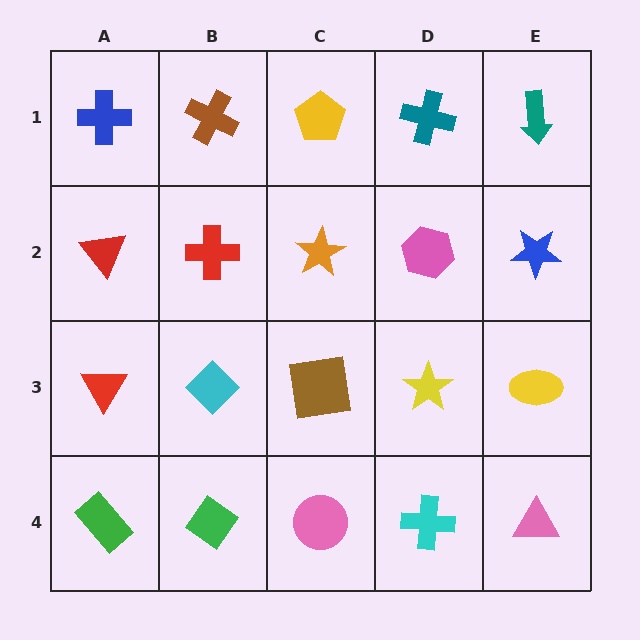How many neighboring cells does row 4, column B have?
3.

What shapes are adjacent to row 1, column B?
A red cross (row 2, column B), a blue cross (row 1, column A), a yellow pentagon (row 1, column C).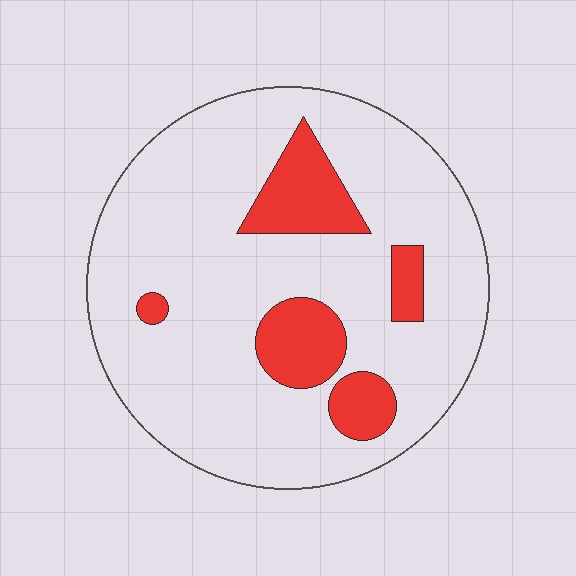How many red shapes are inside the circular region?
5.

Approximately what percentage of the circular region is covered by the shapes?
Approximately 15%.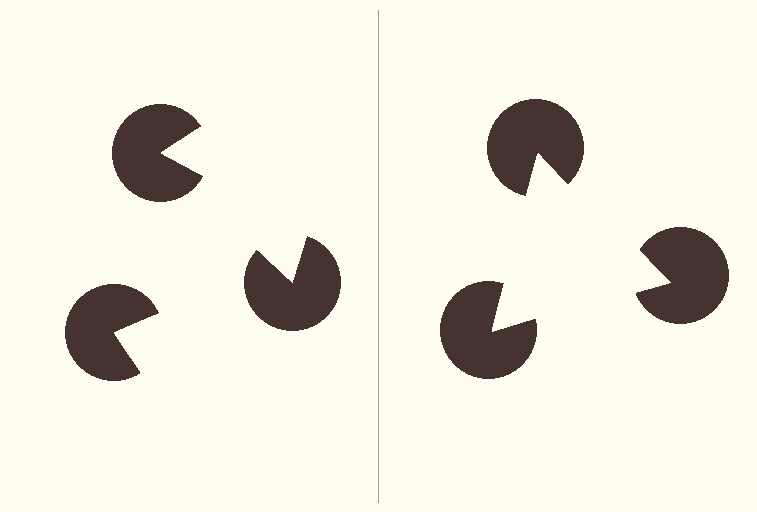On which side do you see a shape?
An illusory triangle appears on the right side. On the left side the wedge cuts are rotated, so no coherent shape forms.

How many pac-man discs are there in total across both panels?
6 — 3 on each side.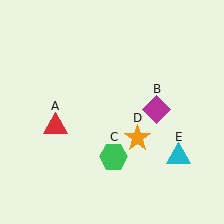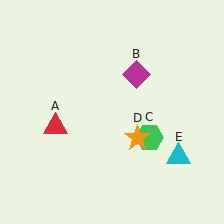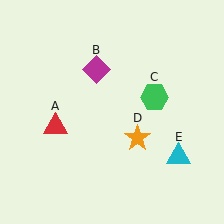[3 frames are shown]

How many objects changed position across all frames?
2 objects changed position: magenta diamond (object B), green hexagon (object C).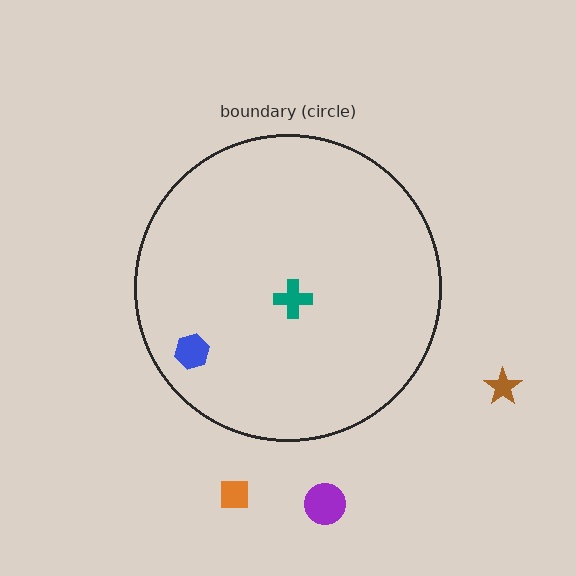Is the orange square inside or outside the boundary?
Outside.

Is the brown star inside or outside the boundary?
Outside.